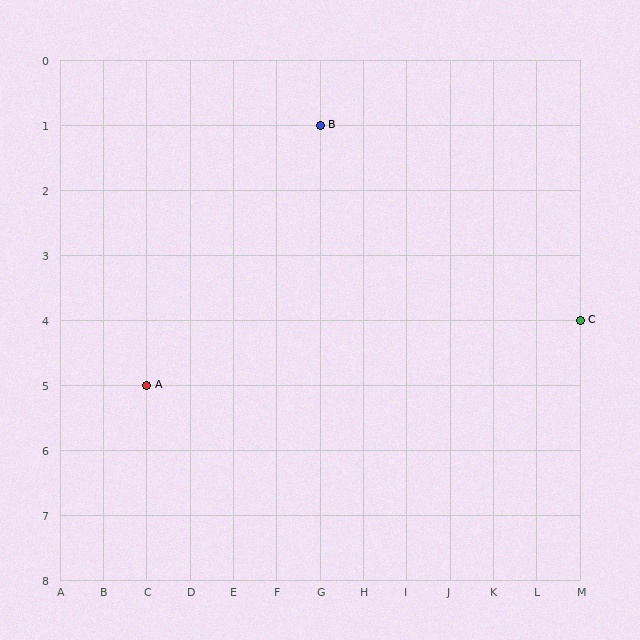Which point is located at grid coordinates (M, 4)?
Point C is at (M, 4).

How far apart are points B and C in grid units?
Points B and C are 6 columns and 3 rows apart (about 6.7 grid units diagonally).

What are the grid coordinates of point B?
Point B is at grid coordinates (G, 1).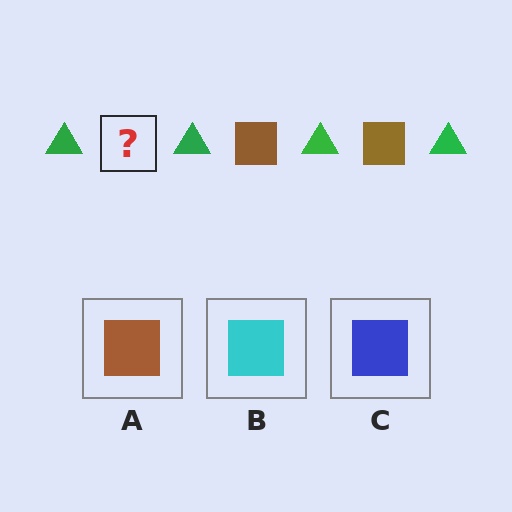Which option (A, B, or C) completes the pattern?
A.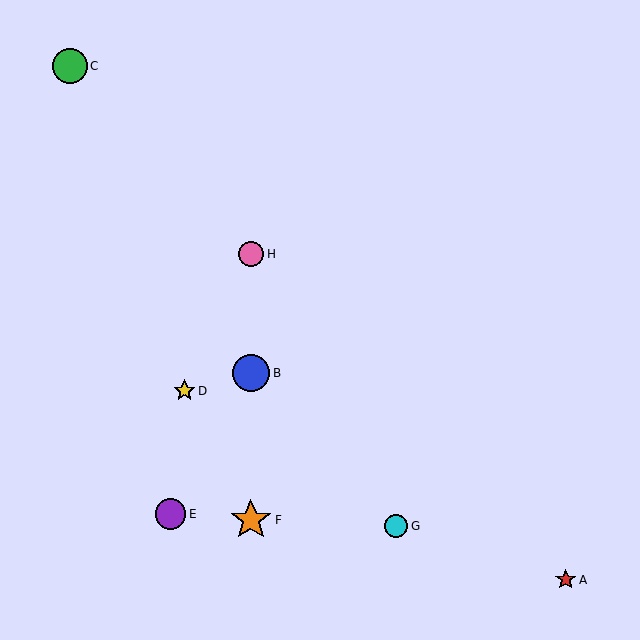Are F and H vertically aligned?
Yes, both are at x≈251.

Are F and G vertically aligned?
No, F is at x≈251 and G is at x≈396.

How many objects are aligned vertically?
3 objects (B, F, H) are aligned vertically.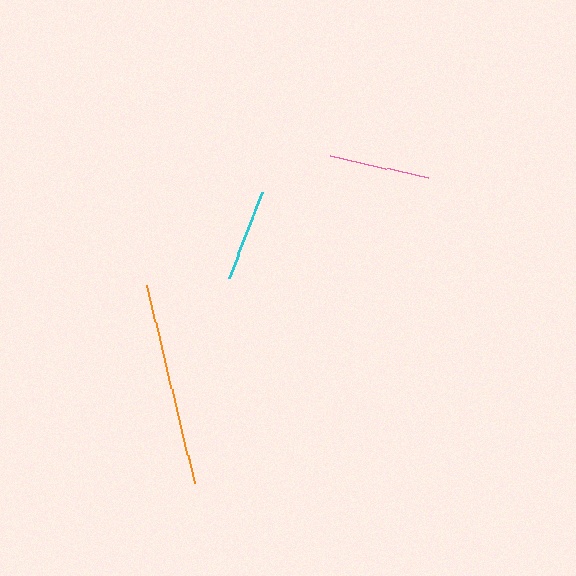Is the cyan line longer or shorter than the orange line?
The orange line is longer than the cyan line.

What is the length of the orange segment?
The orange segment is approximately 204 pixels long.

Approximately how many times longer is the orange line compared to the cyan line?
The orange line is approximately 2.2 times the length of the cyan line.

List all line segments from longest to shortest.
From longest to shortest: orange, pink, cyan.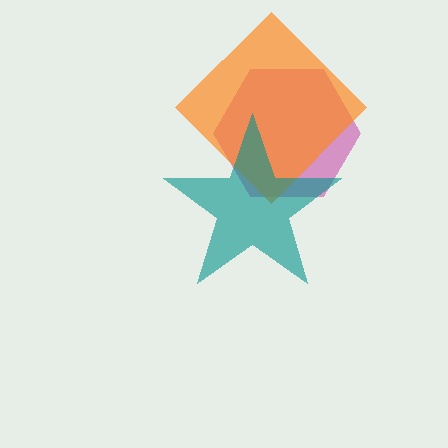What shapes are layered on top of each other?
The layered shapes are: a magenta hexagon, an orange diamond, a teal star.